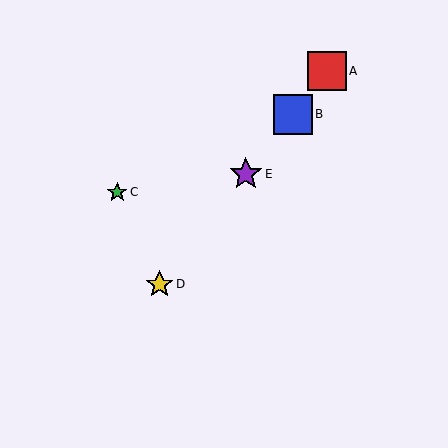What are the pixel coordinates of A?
Object A is at (327, 71).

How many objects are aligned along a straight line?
4 objects (A, B, D, E) are aligned along a straight line.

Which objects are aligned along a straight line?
Objects A, B, D, E are aligned along a straight line.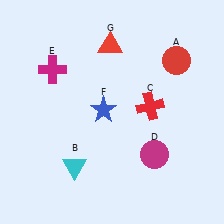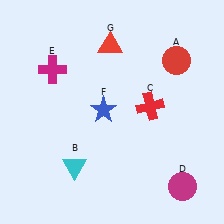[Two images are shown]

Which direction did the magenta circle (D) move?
The magenta circle (D) moved down.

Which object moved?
The magenta circle (D) moved down.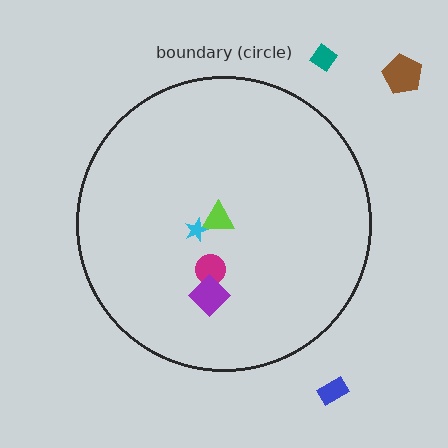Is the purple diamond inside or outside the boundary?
Inside.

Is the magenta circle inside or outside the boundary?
Inside.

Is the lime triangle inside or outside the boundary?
Inside.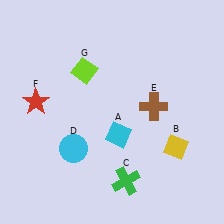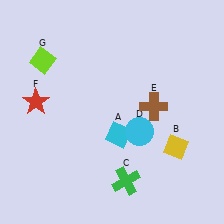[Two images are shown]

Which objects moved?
The objects that moved are: the cyan circle (D), the lime diamond (G).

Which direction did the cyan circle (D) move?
The cyan circle (D) moved right.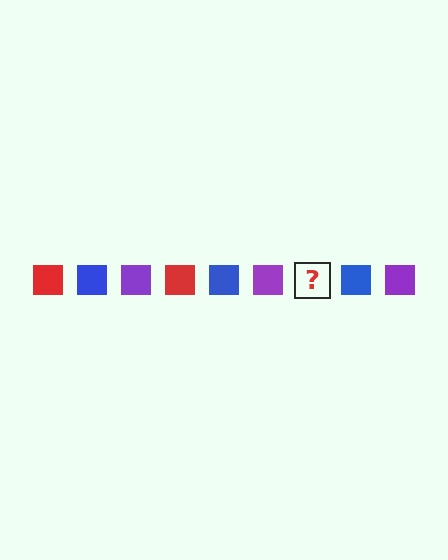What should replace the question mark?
The question mark should be replaced with a red square.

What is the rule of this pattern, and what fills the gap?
The rule is that the pattern cycles through red, blue, purple squares. The gap should be filled with a red square.